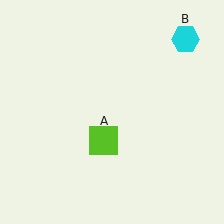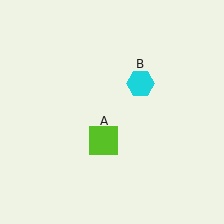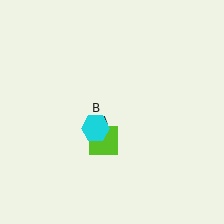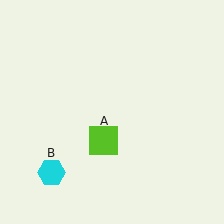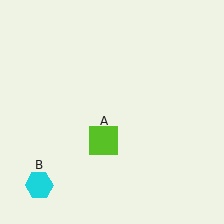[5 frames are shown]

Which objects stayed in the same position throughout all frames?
Lime square (object A) remained stationary.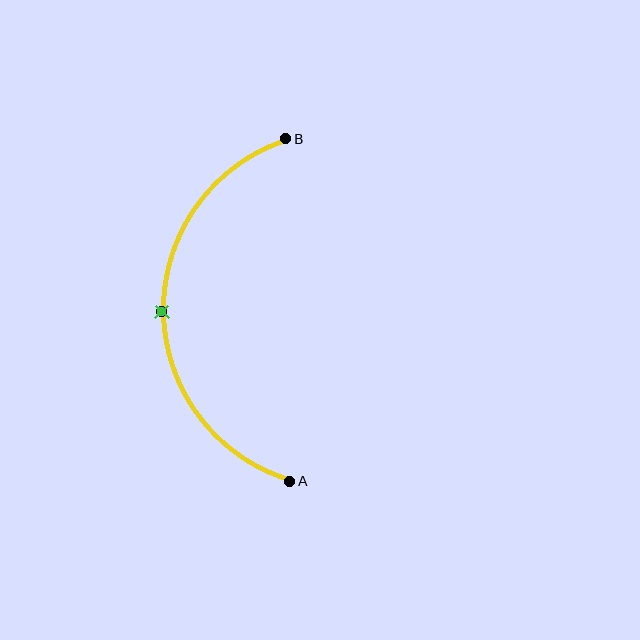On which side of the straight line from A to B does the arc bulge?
The arc bulges to the left of the straight line connecting A and B.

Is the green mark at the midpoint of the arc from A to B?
Yes. The green mark lies on the arc at equal arc-length from both A and B — it is the arc midpoint.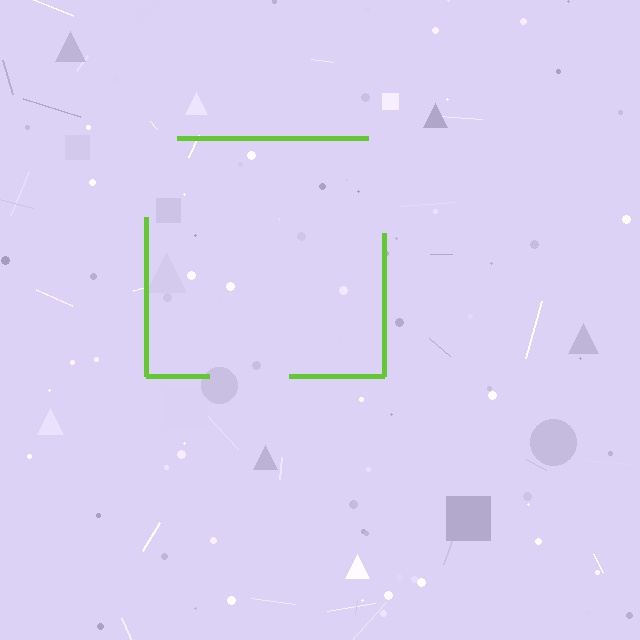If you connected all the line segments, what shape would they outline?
They would outline a square.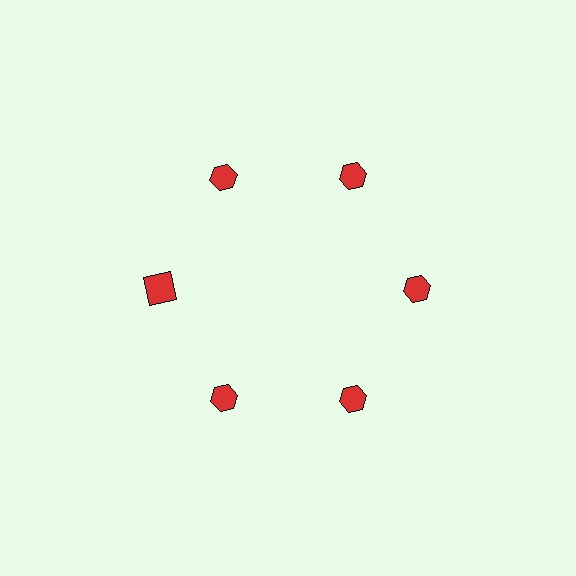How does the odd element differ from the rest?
It has a different shape: square instead of hexagon.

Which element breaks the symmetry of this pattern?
The red square at roughly the 9 o'clock position breaks the symmetry. All other shapes are red hexagons.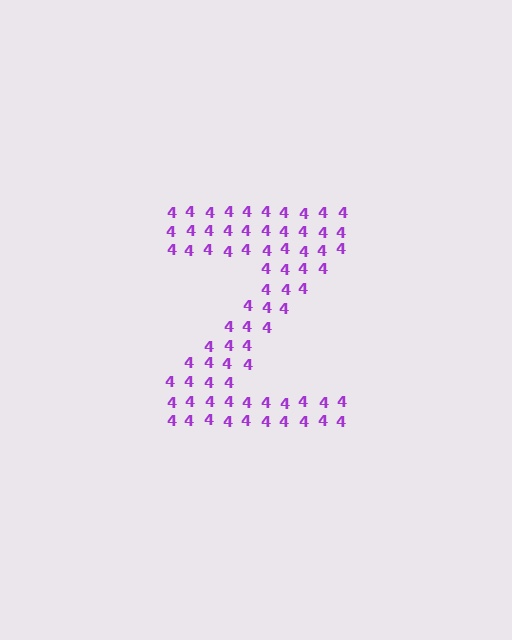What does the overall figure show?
The overall figure shows the letter Z.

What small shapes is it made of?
It is made of small digit 4's.